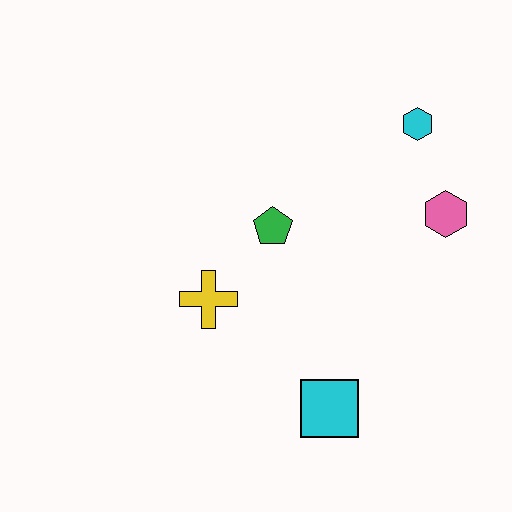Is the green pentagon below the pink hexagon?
Yes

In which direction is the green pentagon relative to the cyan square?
The green pentagon is above the cyan square.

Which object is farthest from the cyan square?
The cyan hexagon is farthest from the cyan square.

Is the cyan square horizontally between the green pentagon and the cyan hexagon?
Yes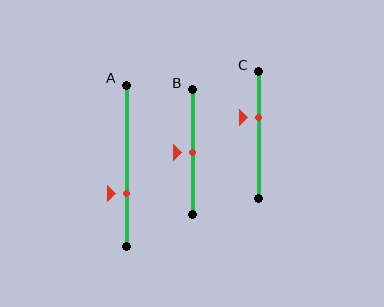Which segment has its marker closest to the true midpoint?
Segment B has its marker closest to the true midpoint.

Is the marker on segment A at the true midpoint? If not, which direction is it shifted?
No, the marker on segment A is shifted downward by about 17% of the segment length.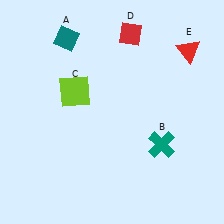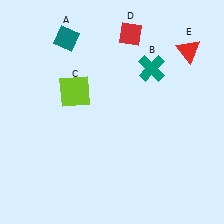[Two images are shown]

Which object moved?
The teal cross (B) moved up.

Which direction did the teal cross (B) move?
The teal cross (B) moved up.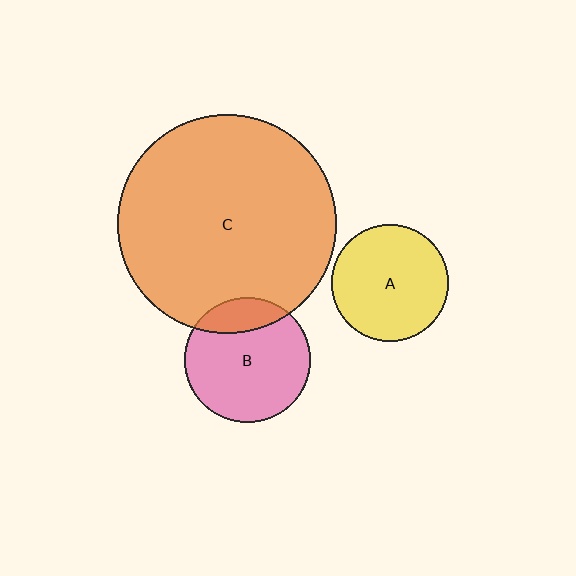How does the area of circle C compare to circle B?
Approximately 3.0 times.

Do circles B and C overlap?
Yes.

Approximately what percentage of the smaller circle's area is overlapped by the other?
Approximately 20%.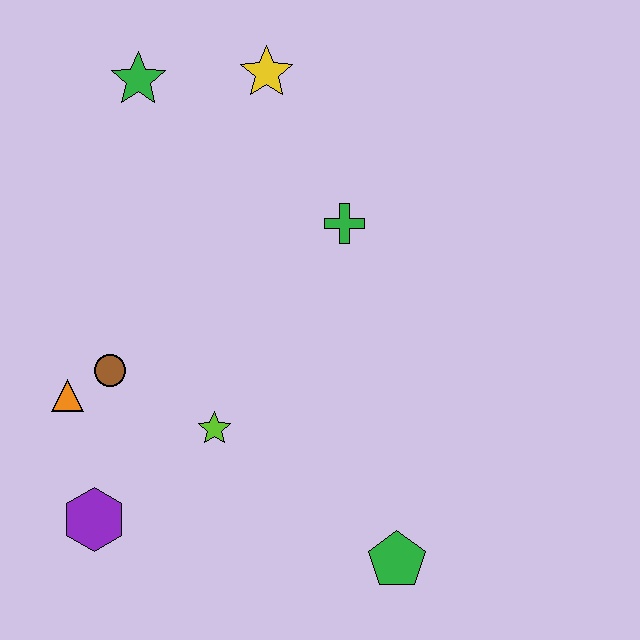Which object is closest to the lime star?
The brown circle is closest to the lime star.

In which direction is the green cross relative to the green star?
The green cross is to the right of the green star.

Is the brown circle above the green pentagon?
Yes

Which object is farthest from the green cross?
The purple hexagon is farthest from the green cross.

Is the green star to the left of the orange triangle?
No